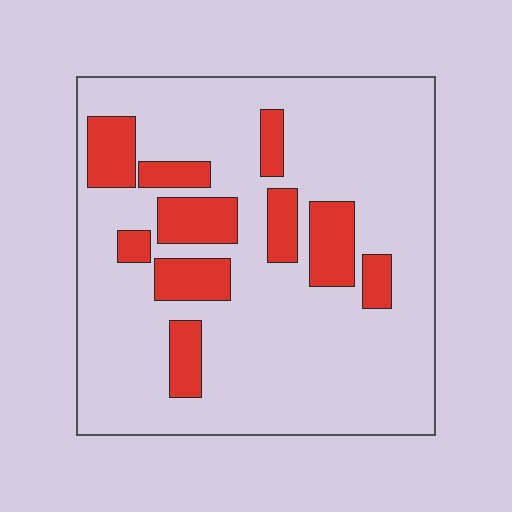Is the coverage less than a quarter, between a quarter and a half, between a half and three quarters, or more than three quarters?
Less than a quarter.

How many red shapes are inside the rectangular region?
10.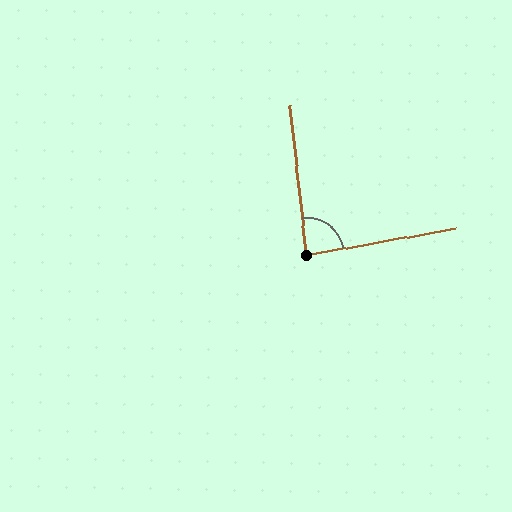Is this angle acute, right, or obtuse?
It is approximately a right angle.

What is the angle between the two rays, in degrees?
Approximately 86 degrees.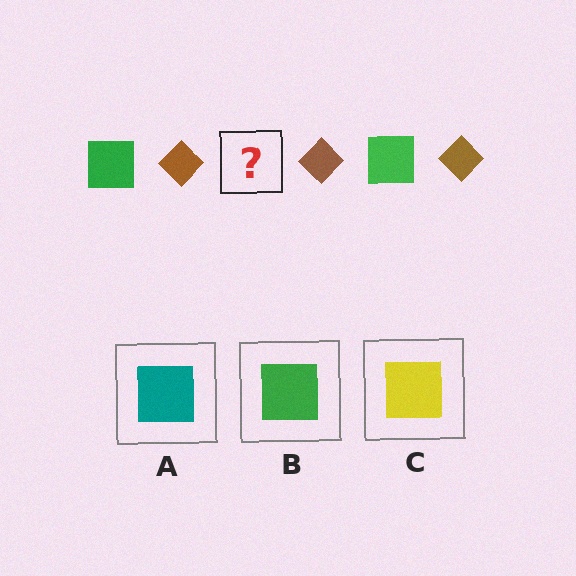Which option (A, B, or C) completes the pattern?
B.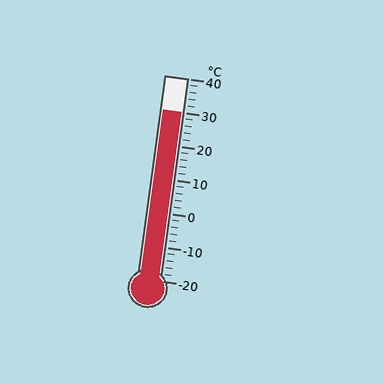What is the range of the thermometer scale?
The thermometer scale ranges from -20°C to 40°C.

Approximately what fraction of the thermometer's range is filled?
The thermometer is filled to approximately 85% of its range.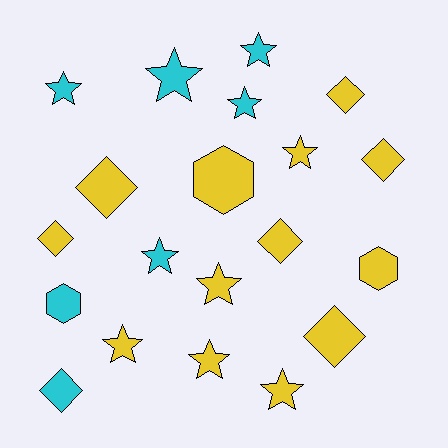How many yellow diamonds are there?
There are 6 yellow diamonds.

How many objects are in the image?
There are 20 objects.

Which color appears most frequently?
Yellow, with 13 objects.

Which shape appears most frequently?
Star, with 10 objects.